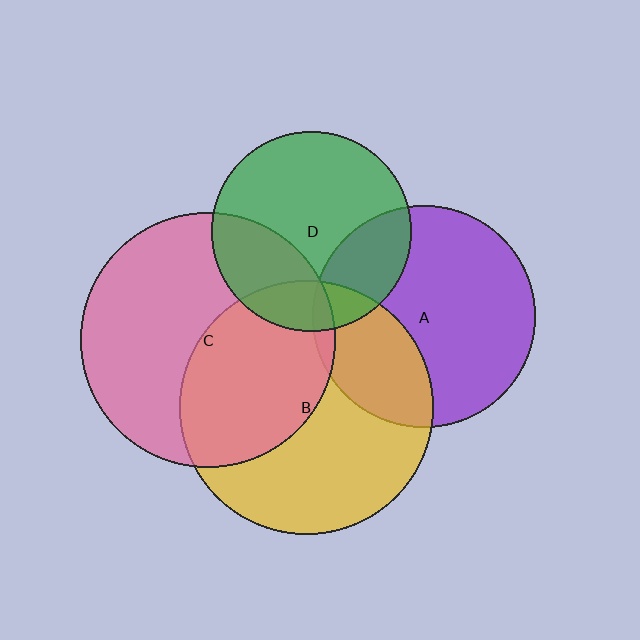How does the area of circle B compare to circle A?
Approximately 1.3 times.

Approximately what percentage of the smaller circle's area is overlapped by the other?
Approximately 30%.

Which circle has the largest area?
Circle C (pink).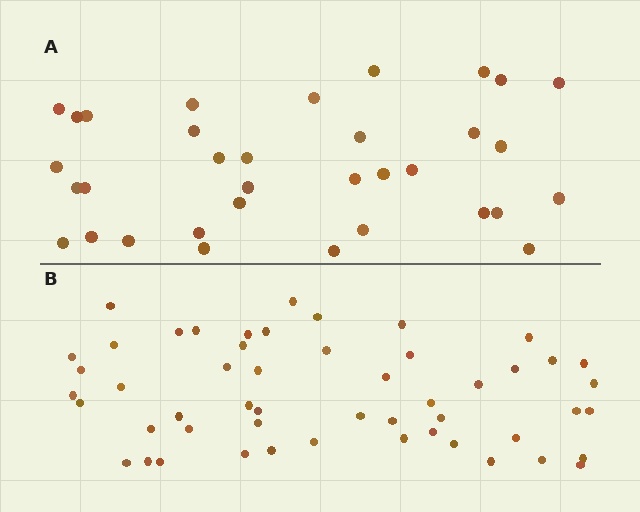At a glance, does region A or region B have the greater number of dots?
Region B (the bottom region) has more dots.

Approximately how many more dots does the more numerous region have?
Region B has approximately 20 more dots than region A.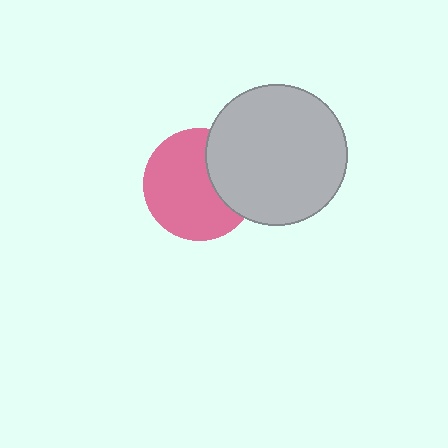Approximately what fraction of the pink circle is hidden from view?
Roughly 30% of the pink circle is hidden behind the light gray circle.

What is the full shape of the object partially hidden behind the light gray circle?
The partially hidden object is a pink circle.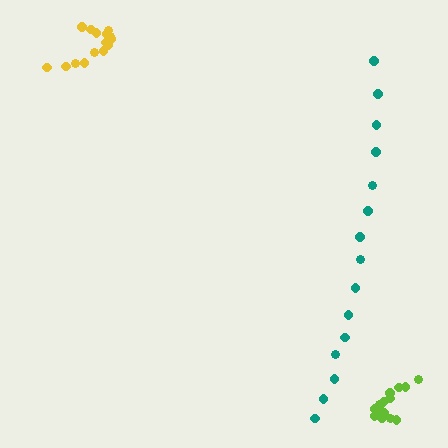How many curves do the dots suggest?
There are 3 distinct paths.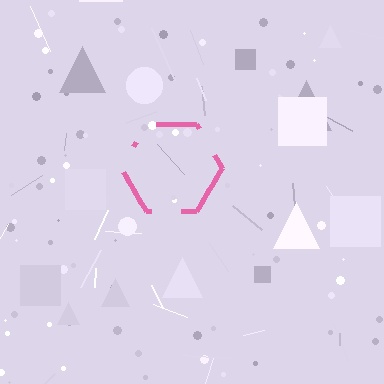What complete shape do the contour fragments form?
The contour fragments form a hexagon.